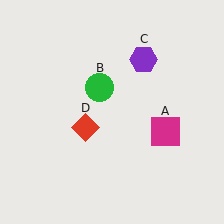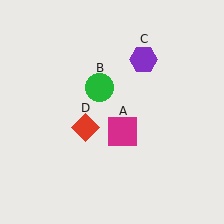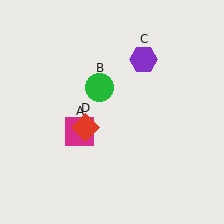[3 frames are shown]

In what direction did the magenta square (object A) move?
The magenta square (object A) moved left.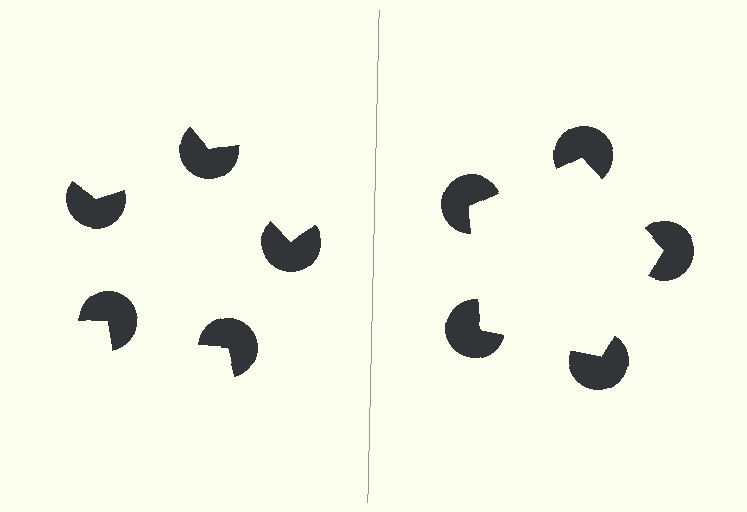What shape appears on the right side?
An illusory pentagon.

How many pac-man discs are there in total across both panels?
10 — 5 on each side.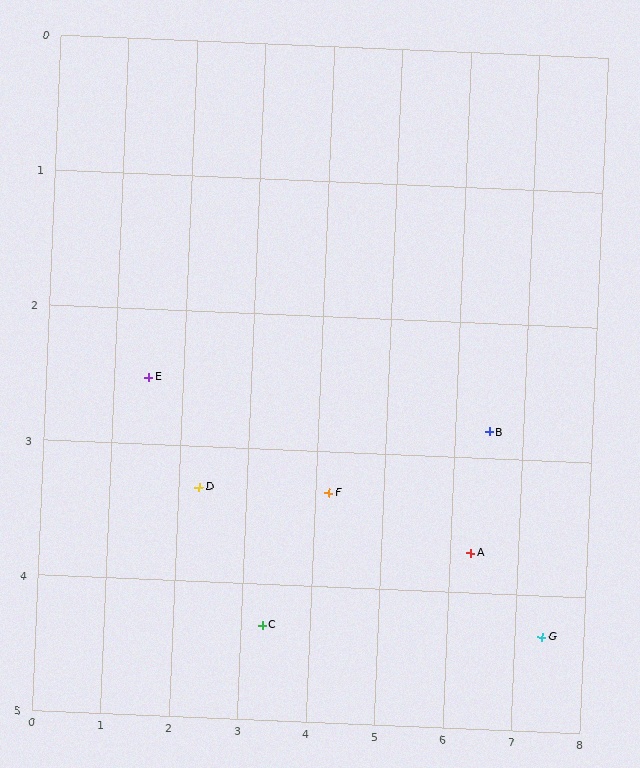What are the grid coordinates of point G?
Point G is at approximately (7.4, 4.3).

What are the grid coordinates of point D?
Point D is at approximately (2.3, 3.3).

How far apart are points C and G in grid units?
Points C and G are about 4.1 grid units apart.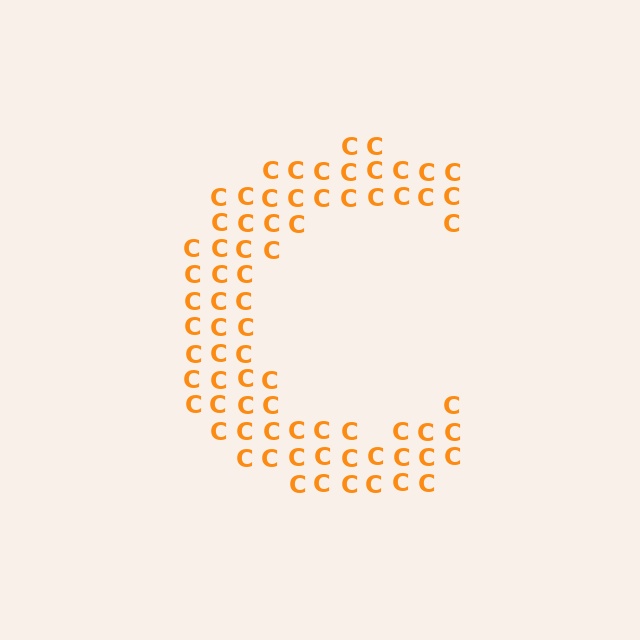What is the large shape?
The large shape is the letter C.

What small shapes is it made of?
It is made of small letter C's.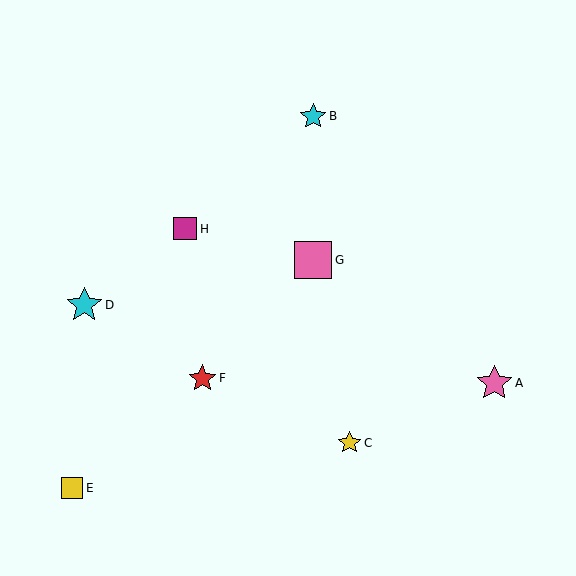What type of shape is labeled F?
Shape F is a red star.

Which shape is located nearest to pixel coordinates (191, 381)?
The red star (labeled F) at (202, 378) is nearest to that location.